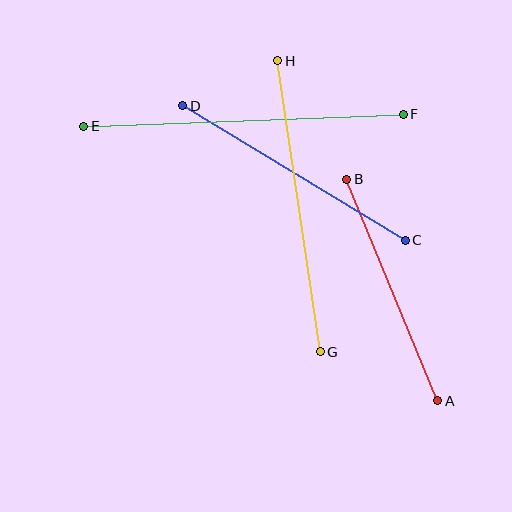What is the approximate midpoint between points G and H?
The midpoint is at approximately (299, 206) pixels.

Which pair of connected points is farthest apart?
Points E and F are farthest apart.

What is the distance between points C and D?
The distance is approximately 260 pixels.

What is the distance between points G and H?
The distance is approximately 294 pixels.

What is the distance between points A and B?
The distance is approximately 239 pixels.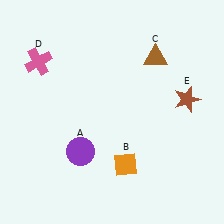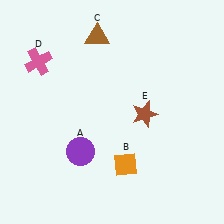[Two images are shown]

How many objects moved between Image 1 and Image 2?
2 objects moved between the two images.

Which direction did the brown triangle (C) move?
The brown triangle (C) moved left.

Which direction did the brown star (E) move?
The brown star (E) moved left.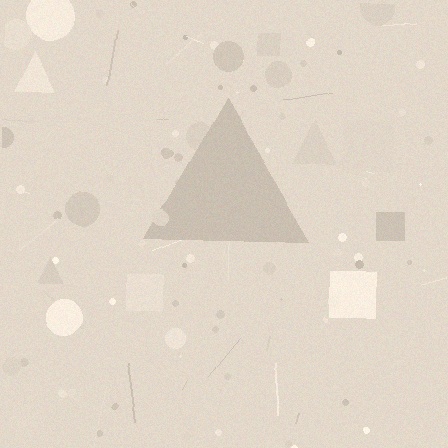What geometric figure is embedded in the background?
A triangle is embedded in the background.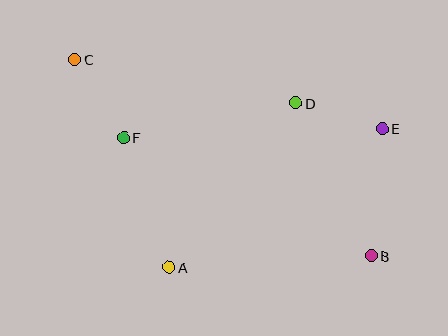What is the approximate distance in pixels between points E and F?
The distance between E and F is approximately 259 pixels.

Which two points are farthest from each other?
Points B and C are farthest from each other.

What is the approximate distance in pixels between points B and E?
The distance between B and E is approximately 128 pixels.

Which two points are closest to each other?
Points D and E are closest to each other.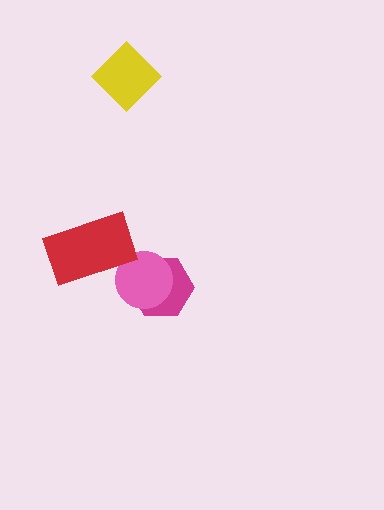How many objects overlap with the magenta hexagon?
1 object overlaps with the magenta hexagon.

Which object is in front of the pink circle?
The red rectangle is in front of the pink circle.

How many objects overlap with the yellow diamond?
0 objects overlap with the yellow diamond.